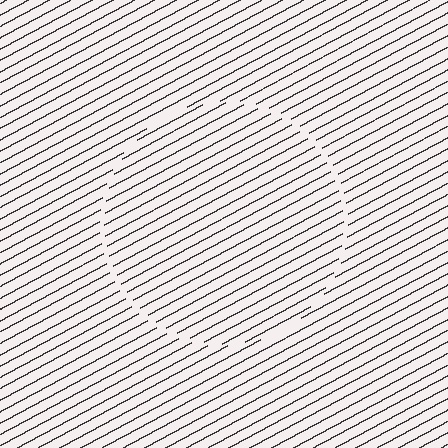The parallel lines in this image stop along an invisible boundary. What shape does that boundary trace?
An illusory circle. The interior of the shape contains the same grating, shifted by half a period — the contour is defined by the phase discontinuity where line-ends from the inner and outer gratings abut.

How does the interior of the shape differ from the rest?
The interior of the shape contains the same grating, shifted by half a period — the contour is defined by the phase discontinuity where line-ends from the inner and outer gratings abut.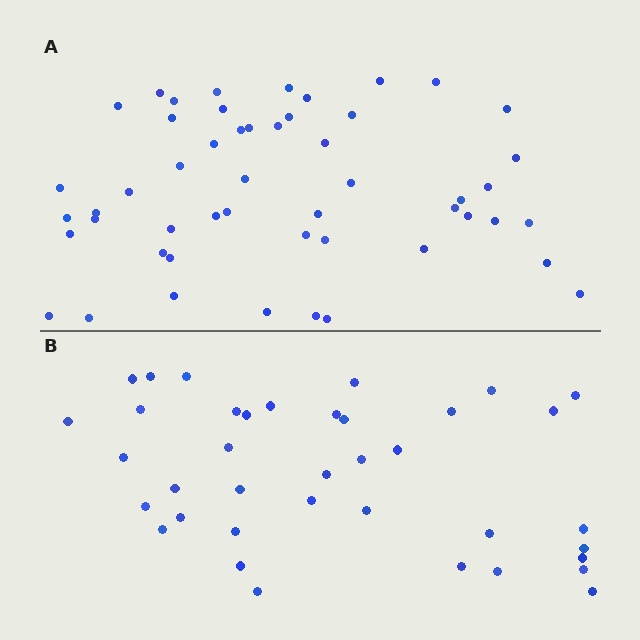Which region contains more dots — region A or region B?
Region A (the top region) has more dots.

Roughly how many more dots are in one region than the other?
Region A has approximately 15 more dots than region B.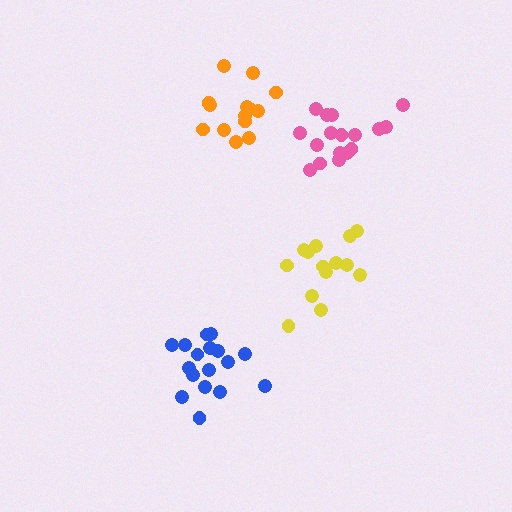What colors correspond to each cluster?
The clusters are colored: blue, yellow, pink, orange.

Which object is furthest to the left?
The blue cluster is leftmost.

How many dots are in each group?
Group 1: 17 dots, Group 2: 14 dots, Group 3: 17 dots, Group 4: 15 dots (63 total).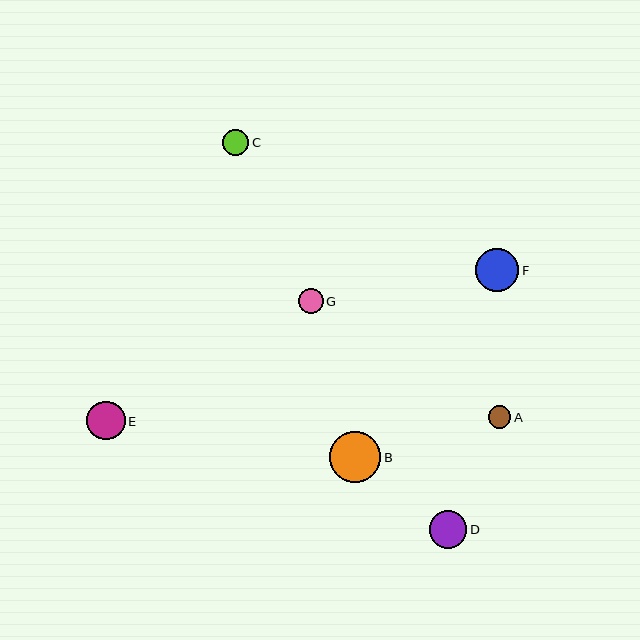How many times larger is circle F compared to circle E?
Circle F is approximately 1.1 times the size of circle E.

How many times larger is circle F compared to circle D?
Circle F is approximately 1.2 times the size of circle D.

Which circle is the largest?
Circle B is the largest with a size of approximately 51 pixels.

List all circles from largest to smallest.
From largest to smallest: B, F, E, D, C, G, A.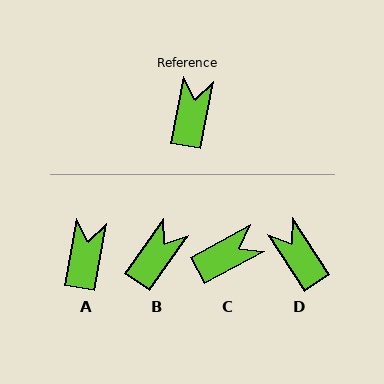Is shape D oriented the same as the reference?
No, it is off by about 44 degrees.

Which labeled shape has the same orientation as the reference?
A.